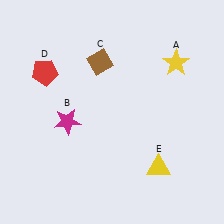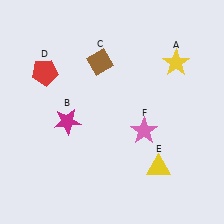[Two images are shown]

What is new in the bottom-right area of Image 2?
A pink star (F) was added in the bottom-right area of Image 2.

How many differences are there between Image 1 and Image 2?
There is 1 difference between the two images.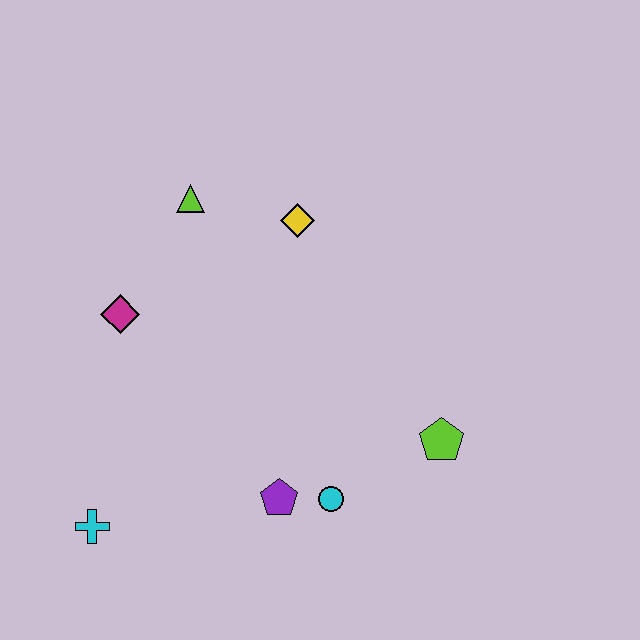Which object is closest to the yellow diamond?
The lime triangle is closest to the yellow diamond.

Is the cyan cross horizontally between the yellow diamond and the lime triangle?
No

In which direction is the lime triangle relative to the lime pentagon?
The lime triangle is to the left of the lime pentagon.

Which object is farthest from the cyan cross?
The yellow diamond is farthest from the cyan cross.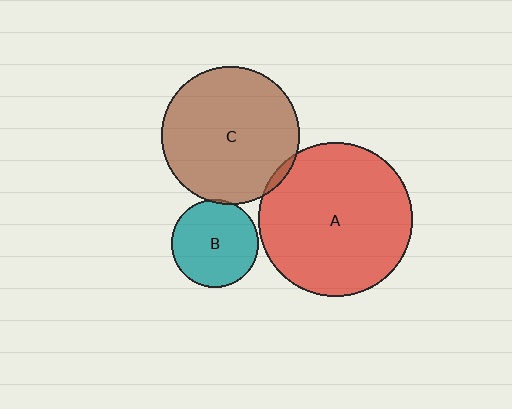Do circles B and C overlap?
Yes.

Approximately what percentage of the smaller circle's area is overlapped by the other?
Approximately 5%.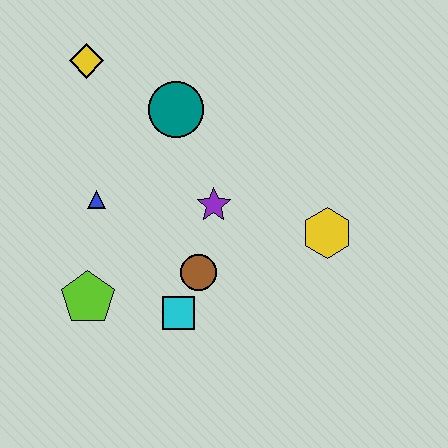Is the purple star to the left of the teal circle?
No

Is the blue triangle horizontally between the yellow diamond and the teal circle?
Yes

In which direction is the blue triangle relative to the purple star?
The blue triangle is to the left of the purple star.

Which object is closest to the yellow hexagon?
The purple star is closest to the yellow hexagon.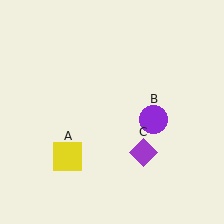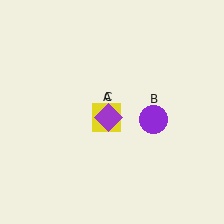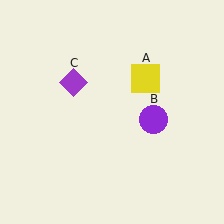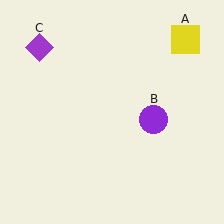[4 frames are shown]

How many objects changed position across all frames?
2 objects changed position: yellow square (object A), purple diamond (object C).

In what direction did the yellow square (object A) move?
The yellow square (object A) moved up and to the right.